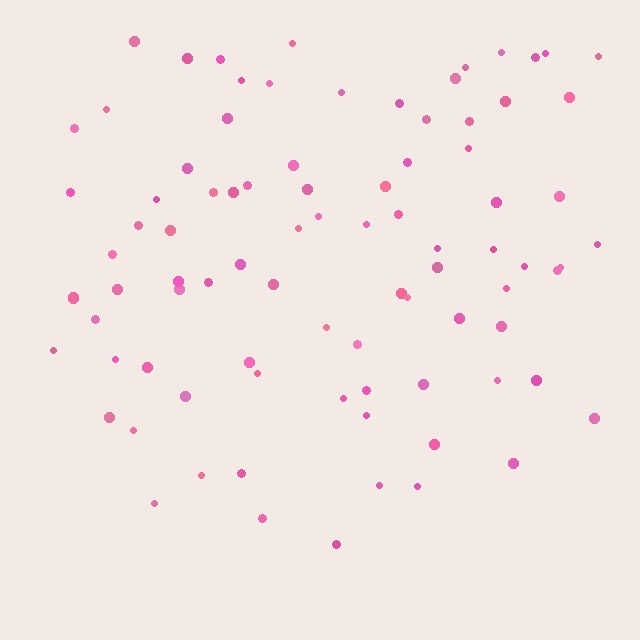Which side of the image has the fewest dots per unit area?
The bottom.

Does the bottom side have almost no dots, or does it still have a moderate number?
Still a moderate number, just noticeably fewer than the top.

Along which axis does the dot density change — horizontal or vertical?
Vertical.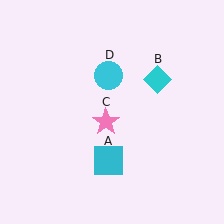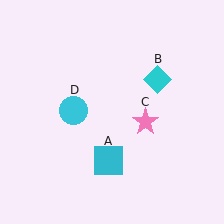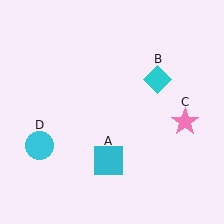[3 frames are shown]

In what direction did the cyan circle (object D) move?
The cyan circle (object D) moved down and to the left.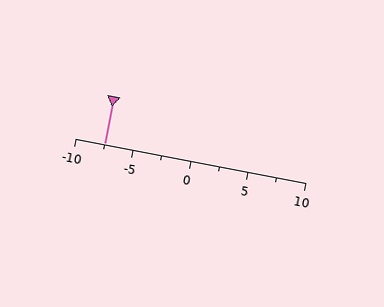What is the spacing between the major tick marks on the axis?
The major ticks are spaced 5 apart.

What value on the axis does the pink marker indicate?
The marker indicates approximately -7.5.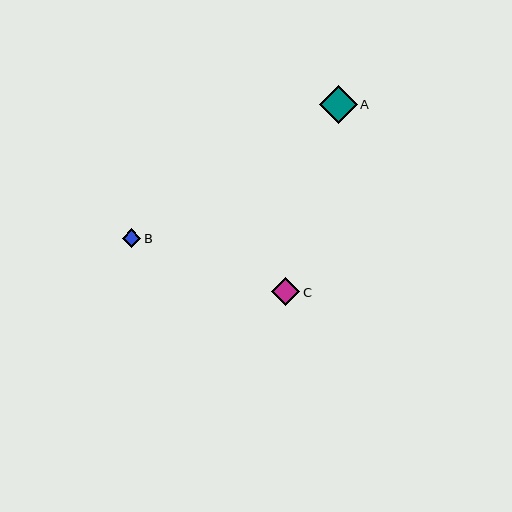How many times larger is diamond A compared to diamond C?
Diamond A is approximately 1.4 times the size of diamond C.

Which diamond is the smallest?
Diamond B is the smallest with a size of approximately 18 pixels.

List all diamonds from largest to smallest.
From largest to smallest: A, C, B.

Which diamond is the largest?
Diamond A is the largest with a size of approximately 38 pixels.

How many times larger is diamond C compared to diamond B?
Diamond C is approximately 1.5 times the size of diamond B.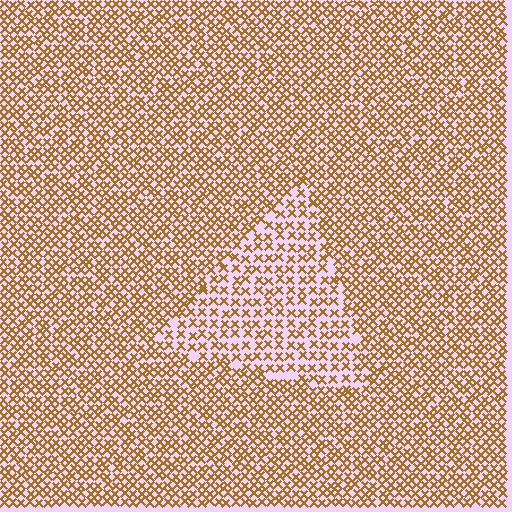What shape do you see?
I see a triangle.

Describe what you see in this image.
The image contains small brown elements arranged at two different densities. A triangle-shaped region is visible where the elements are less densely packed than the surrounding area.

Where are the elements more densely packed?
The elements are more densely packed outside the triangle boundary.